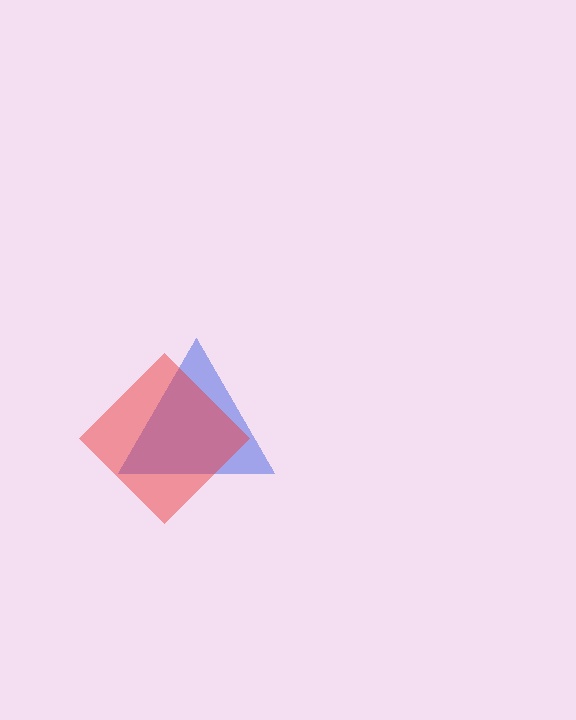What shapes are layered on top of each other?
The layered shapes are: a blue triangle, a red diamond.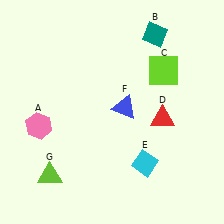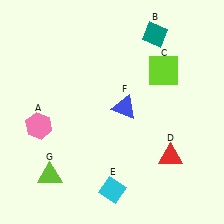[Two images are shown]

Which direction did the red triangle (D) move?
The red triangle (D) moved down.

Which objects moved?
The objects that moved are: the red triangle (D), the cyan diamond (E).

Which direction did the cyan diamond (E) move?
The cyan diamond (E) moved left.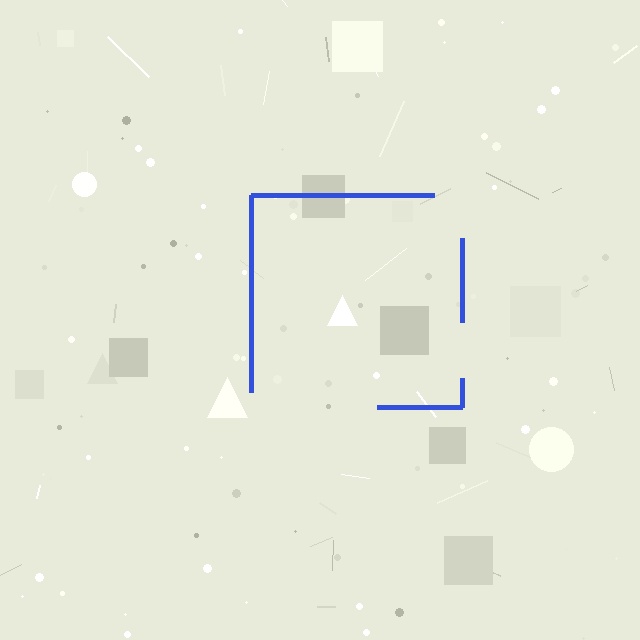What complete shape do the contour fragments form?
The contour fragments form a square.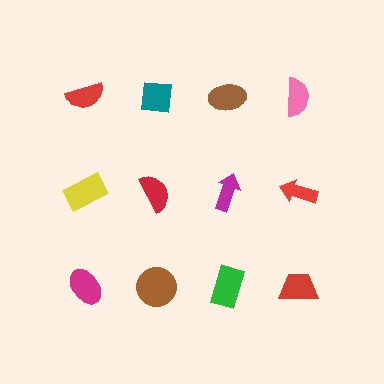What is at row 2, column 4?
A red arrow.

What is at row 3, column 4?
A red trapezoid.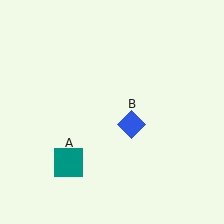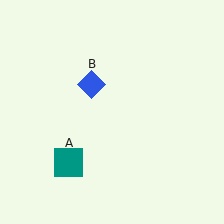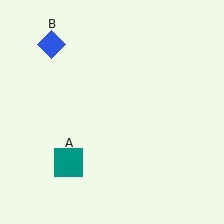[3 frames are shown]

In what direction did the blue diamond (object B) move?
The blue diamond (object B) moved up and to the left.